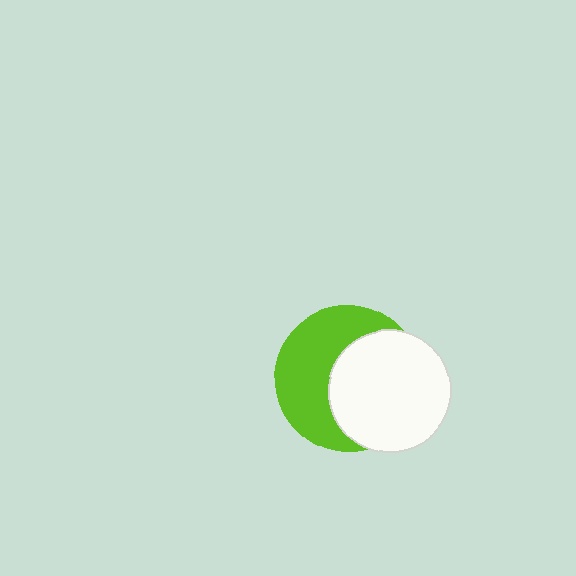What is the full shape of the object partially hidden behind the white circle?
The partially hidden object is a lime circle.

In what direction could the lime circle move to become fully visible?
The lime circle could move left. That would shift it out from behind the white circle entirely.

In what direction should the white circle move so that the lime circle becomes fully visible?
The white circle should move right. That is the shortest direction to clear the overlap and leave the lime circle fully visible.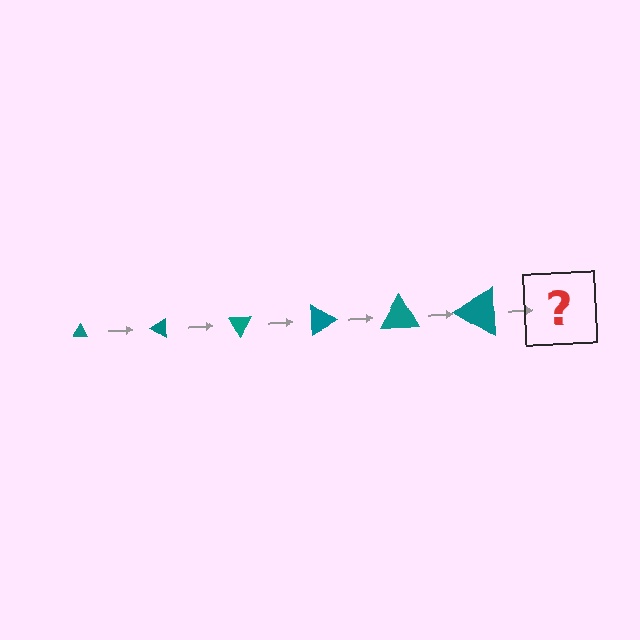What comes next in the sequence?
The next element should be a triangle, larger than the previous one and rotated 180 degrees from the start.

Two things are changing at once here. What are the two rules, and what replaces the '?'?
The two rules are that the triangle grows larger each step and it rotates 30 degrees each step. The '?' should be a triangle, larger than the previous one and rotated 180 degrees from the start.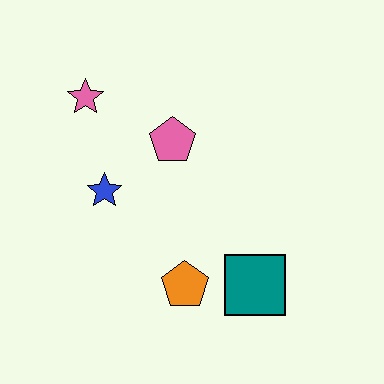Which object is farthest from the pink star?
The teal square is farthest from the pink star.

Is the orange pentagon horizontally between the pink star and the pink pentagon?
No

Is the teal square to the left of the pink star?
No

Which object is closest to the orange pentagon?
The teal square is closest to the orange pentagon.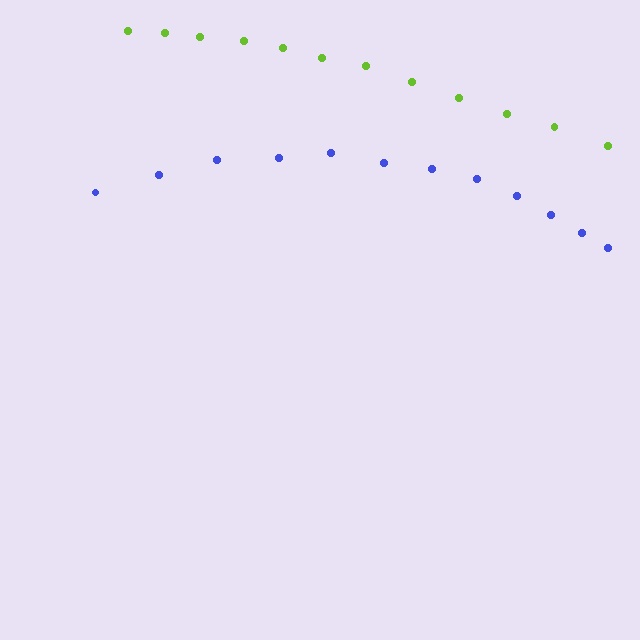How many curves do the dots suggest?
There are 2 distinct paths.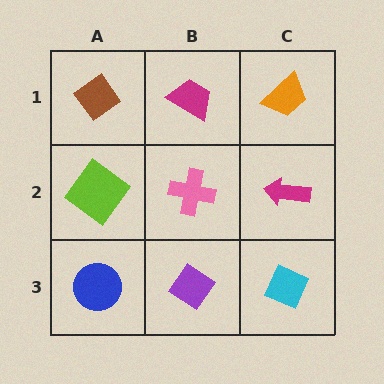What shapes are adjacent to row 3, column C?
A magenta arrow (row 2, column C), a purple diamond (row 3, column B).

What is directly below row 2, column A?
A blue circle.